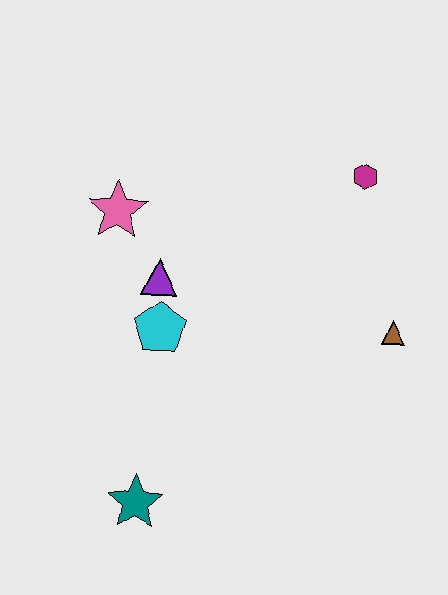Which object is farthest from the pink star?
The brown triangle is farthest from the pink star.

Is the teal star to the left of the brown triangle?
Yes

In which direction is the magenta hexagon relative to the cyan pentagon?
The magenta hexagon is to the right of the cyan pentagon.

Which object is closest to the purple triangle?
The cyan pentagon is closest to the purple triangle.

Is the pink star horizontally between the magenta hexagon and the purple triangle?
No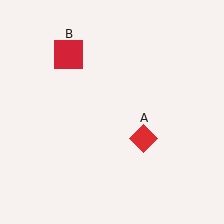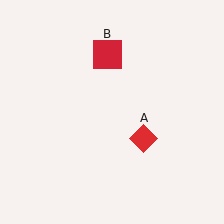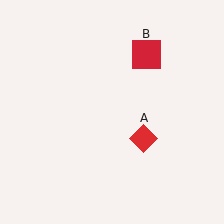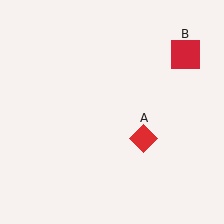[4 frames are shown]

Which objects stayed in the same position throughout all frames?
Red diamond (object A) remained stationary.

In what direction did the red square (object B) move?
The red square (object B) moved right.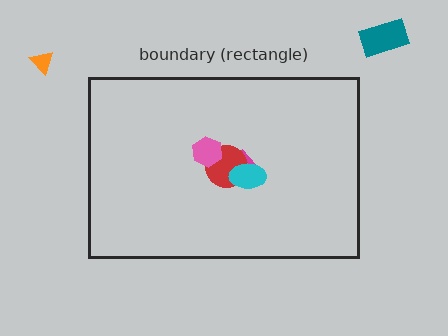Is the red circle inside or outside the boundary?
Inside.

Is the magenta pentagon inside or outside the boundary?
Inside.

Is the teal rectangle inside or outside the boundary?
Outside.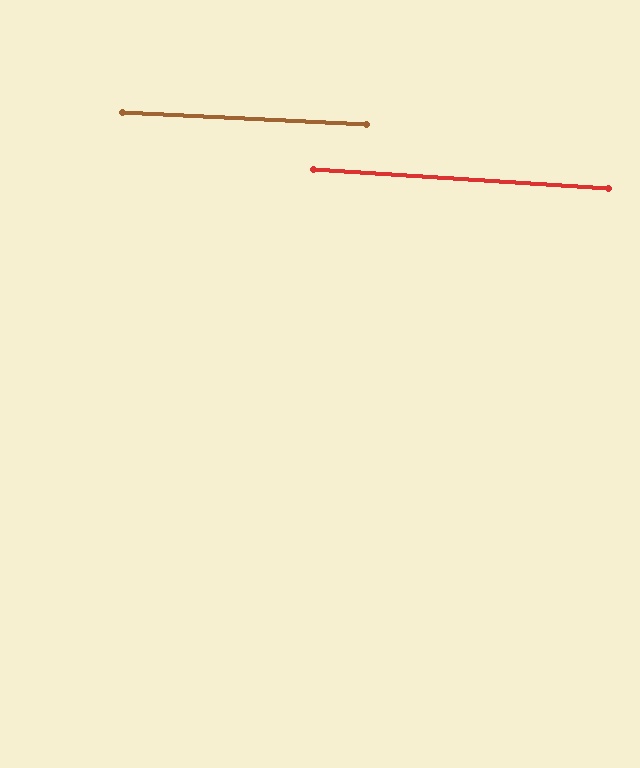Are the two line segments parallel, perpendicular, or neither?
Parallel — their directions differ by only 0.9°.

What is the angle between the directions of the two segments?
Approximately 1 degree.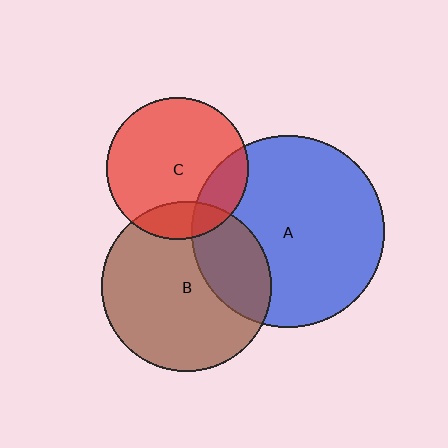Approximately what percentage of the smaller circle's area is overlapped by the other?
Approximately 20%.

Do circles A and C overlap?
Yes.